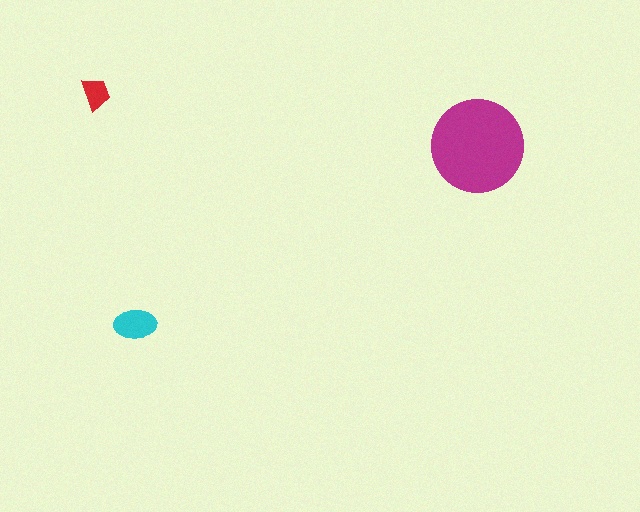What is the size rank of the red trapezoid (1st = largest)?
3rd.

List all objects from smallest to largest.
The red trapezoid, the cyan ellipse, the magenta circle.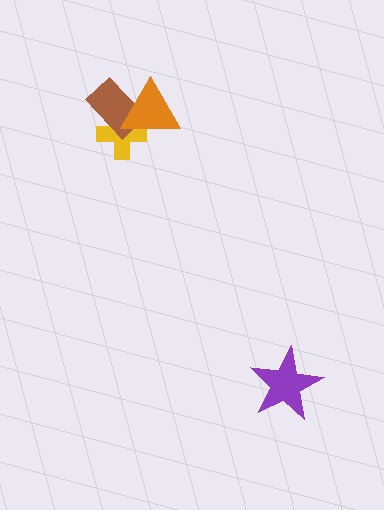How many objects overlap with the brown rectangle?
2 objects overlap with the brown rectangle.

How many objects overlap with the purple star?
0 objects overlap with the purple star.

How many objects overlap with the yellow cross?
2 objects overlap with the yellow cross.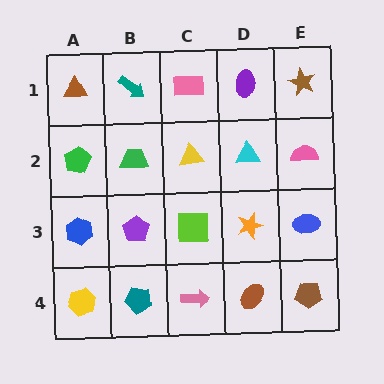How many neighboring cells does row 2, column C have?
4.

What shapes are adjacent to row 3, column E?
A pink semicircle (row 2, column E), a brown pentagon (row 4, column E), an orange star (row 3, column D).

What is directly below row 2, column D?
An orange star.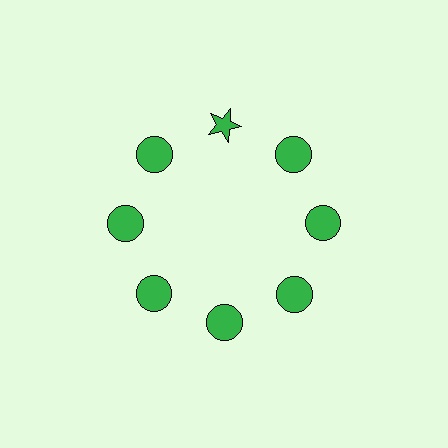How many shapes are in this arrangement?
There are 8 shapes arranged in a ring pattern.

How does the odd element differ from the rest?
It has a different shape: star instead of circle.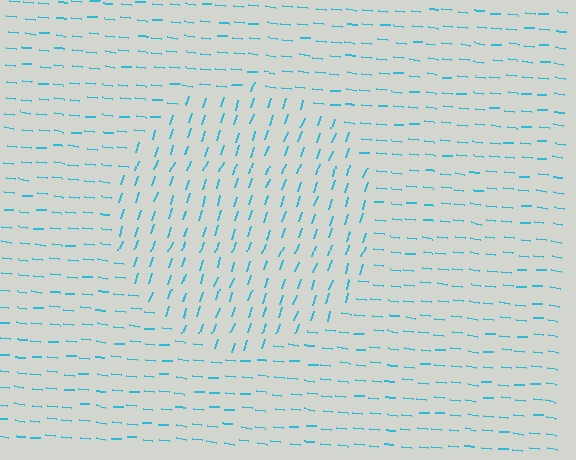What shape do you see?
I see a circle.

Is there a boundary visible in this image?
Yes, there is a texture boundary formed by a change in line orientation.